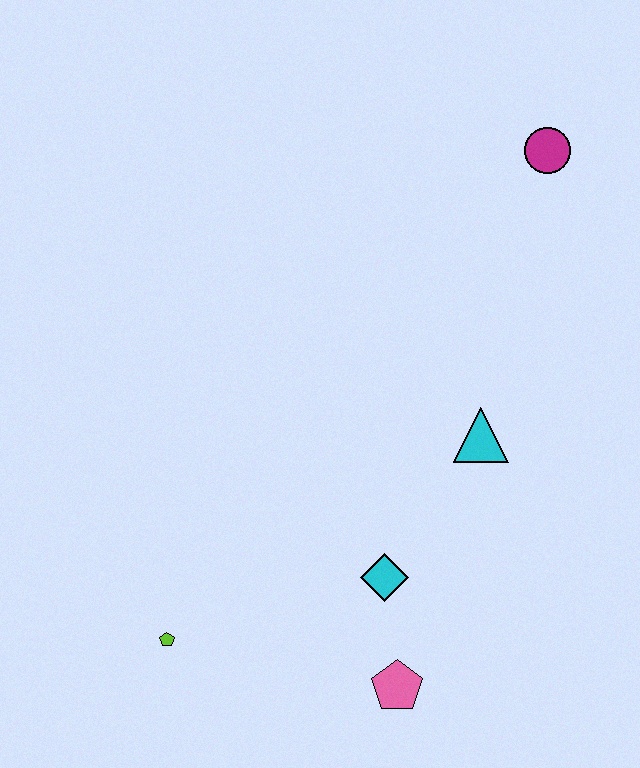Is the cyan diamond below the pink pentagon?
No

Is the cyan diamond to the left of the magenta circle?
Yes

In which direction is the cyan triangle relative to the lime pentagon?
The cyan triangle is to the right of the lime pentagon.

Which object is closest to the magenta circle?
The cyan triangle is closest to the magenta circle.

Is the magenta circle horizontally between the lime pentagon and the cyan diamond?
No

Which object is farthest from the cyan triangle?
The lime pentagon is farthest from the cyan triangle.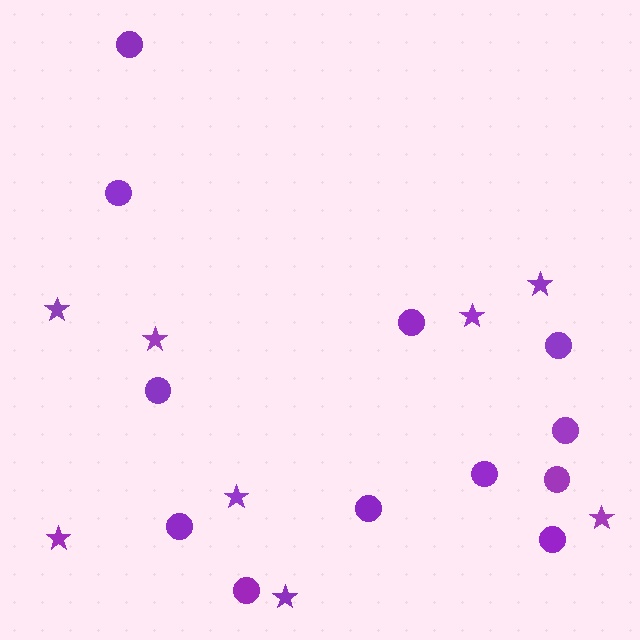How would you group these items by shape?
There are 2 groups: one group of circles (12) and one group of stars (8).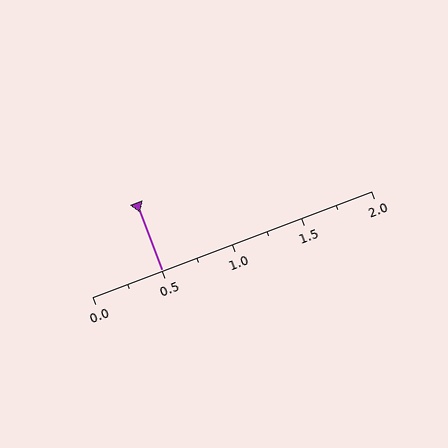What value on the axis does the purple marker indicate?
The marker indicates approximately 0.5.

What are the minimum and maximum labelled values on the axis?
The axis runs from 0.0 to 2.0.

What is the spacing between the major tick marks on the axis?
The major ticks are spaced 0.5 apart.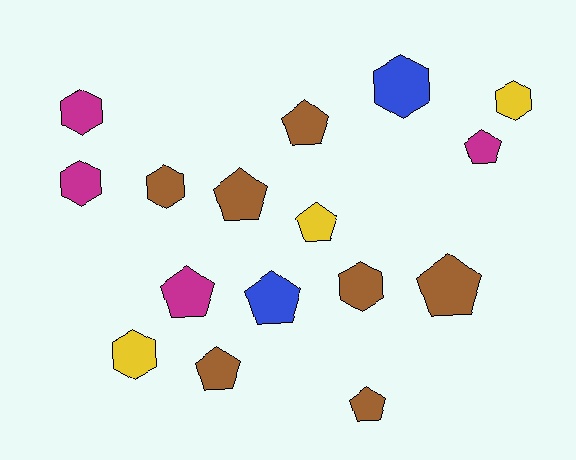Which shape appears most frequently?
Pentagon, with 9 objects.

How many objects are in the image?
There are 16 objects.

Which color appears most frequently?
Brown, with 7 objects.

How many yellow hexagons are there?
There are 2 yellow hexagons.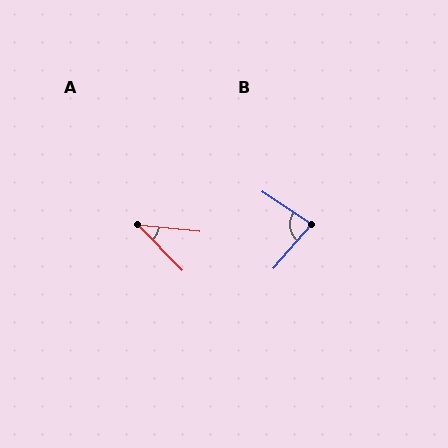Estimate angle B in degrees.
Approximately 83 degrees.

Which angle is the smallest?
A, at approximately 40 degrees.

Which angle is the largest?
B, at approximately 83 degrees.